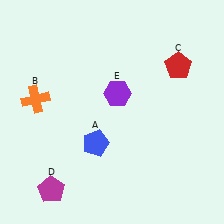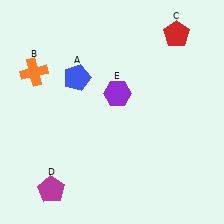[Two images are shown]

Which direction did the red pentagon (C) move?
The red pentagon (C) moved up.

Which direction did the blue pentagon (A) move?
The blue pentagon (A) moved up.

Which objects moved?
The objects that moved are: the blue pentagon (A), the orange cross (B), the red pentagon (C).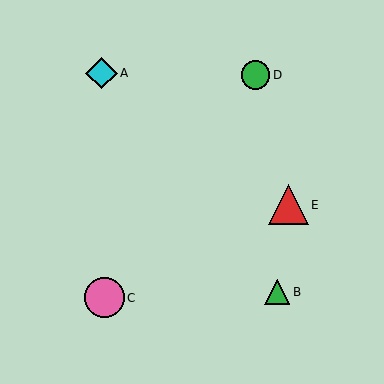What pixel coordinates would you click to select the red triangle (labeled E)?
Click at (288, 205) to select the red triangle E.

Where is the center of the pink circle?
The center of the pink circle is at (105, 298).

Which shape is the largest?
The red triangle (labeled E) is the largest.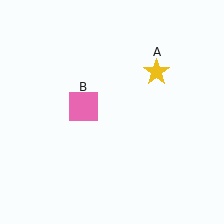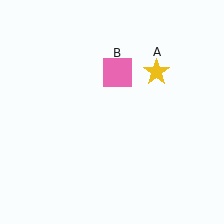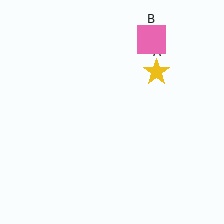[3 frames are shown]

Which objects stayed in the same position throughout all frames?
Yellow star (object A) remained stationary.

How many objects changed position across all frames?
1 object changed position: pink square (object B).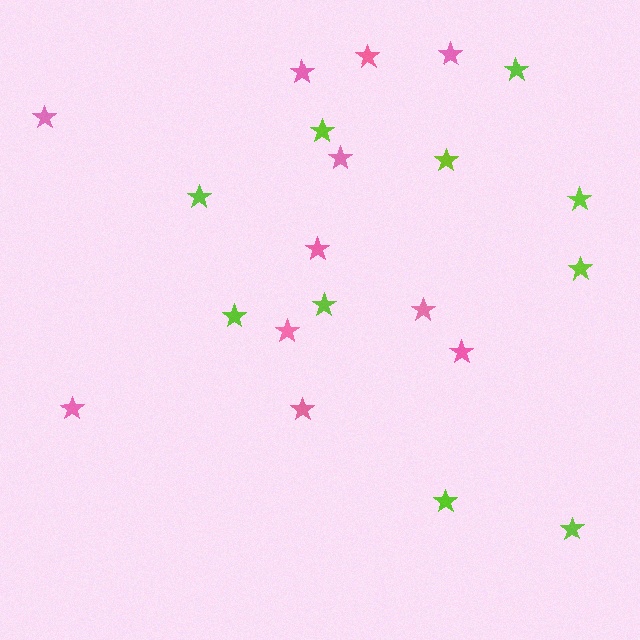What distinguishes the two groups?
There are 2 groups: one group of lime stars (10) and one group of pink stars (11).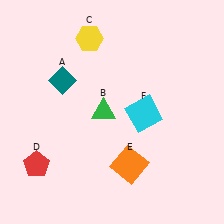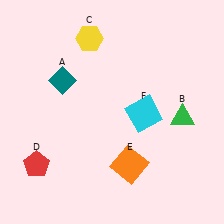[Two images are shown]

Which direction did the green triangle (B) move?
The green triangle (B) moved right.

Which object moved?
The green triangle (B) moved right.